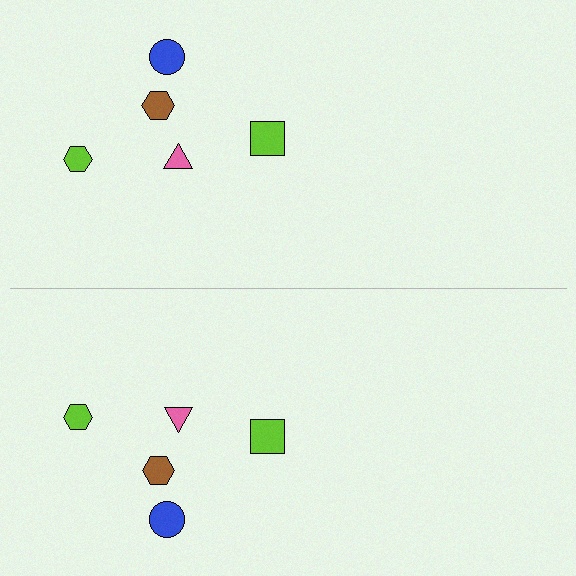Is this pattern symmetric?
Yes, this pattern has bilateral (reflection) symmetry.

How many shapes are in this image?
There are 10 shapes in this image.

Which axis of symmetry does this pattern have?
The pattern has a horizontal axis of symmetry running through the center of the image.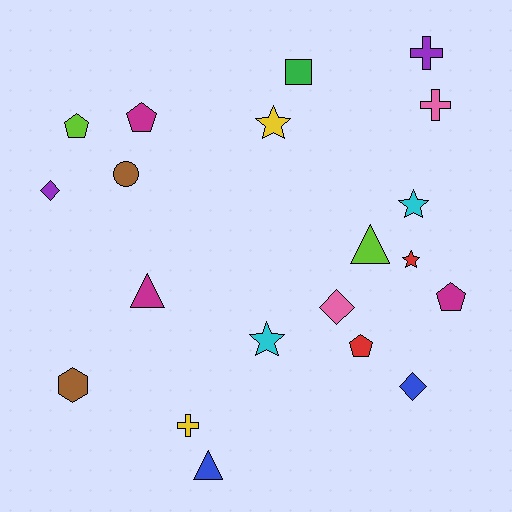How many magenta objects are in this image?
There are 3 magenta objects.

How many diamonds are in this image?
There are 3 diamonds.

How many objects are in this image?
There are 20 objects.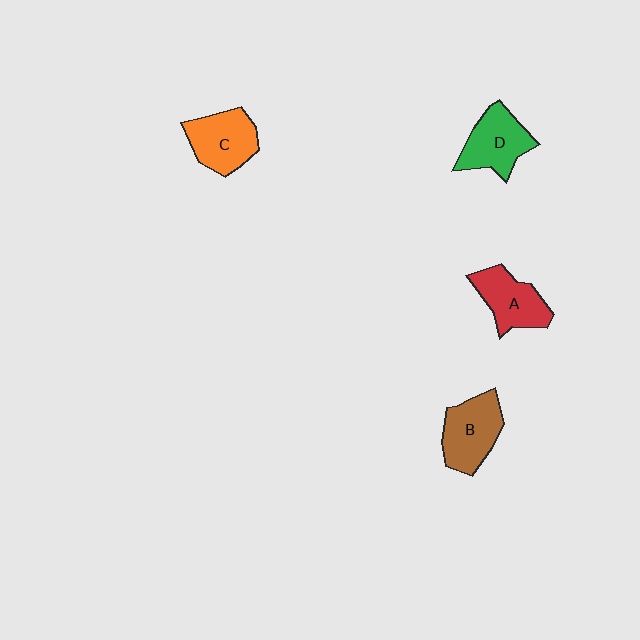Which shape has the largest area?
Shape B (brown).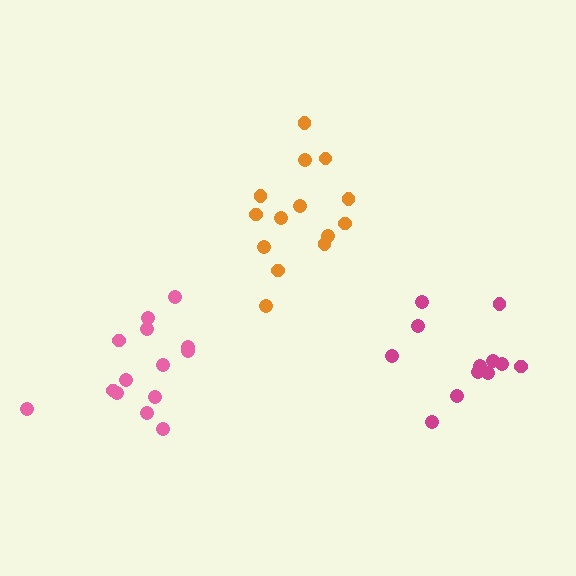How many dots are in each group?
Group 1: 14 dots, Group 2: 13 dots, Group 3: 14 dots (41 total).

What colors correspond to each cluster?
The clusters are colored: pink, magenta, orange.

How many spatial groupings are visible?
There are 3 spatial groupings.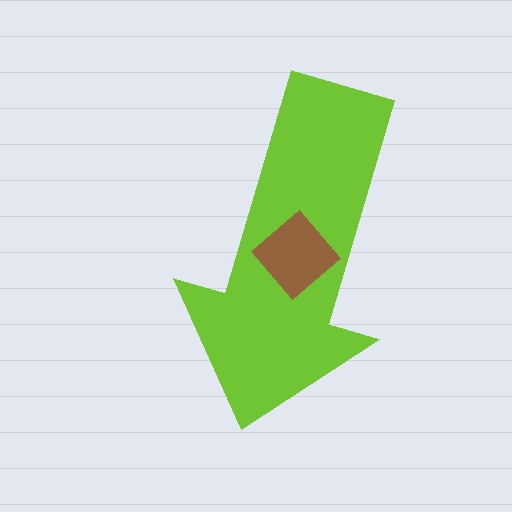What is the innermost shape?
The brown diamond.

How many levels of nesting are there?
2.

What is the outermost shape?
The lime arrow.